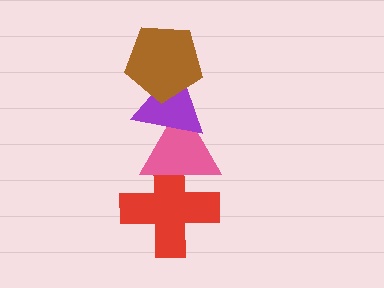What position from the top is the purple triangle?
The purple triangle is 2nd from the top.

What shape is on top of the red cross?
The pink triangle is on top of the red cross.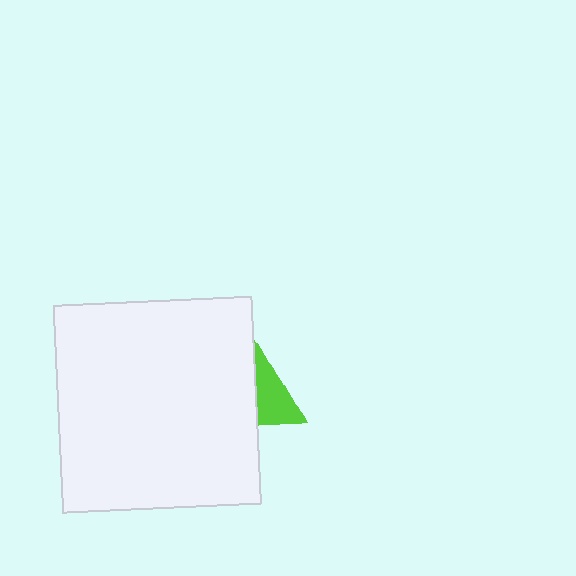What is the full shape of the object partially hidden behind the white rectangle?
The partially hidden object is a lime triangle.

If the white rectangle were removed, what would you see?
You would see the complete lime triangle.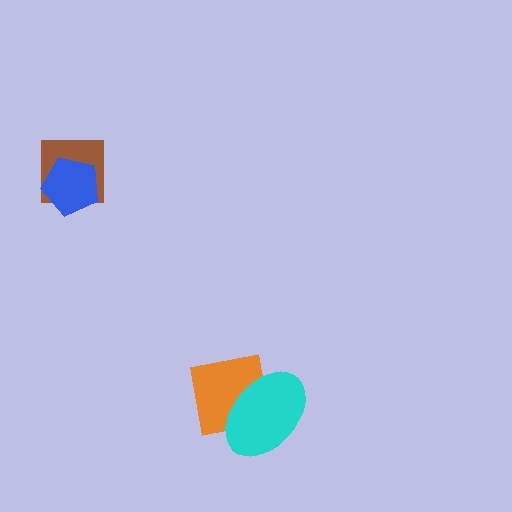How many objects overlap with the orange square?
1 object overlaps with the orange square.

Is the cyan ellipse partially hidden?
No, no other shape covers it.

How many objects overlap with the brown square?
1 object overlaps with the brown square.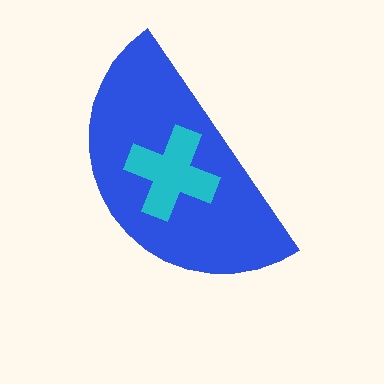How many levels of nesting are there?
2.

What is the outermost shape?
The blue semicircle.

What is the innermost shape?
The cyan cross.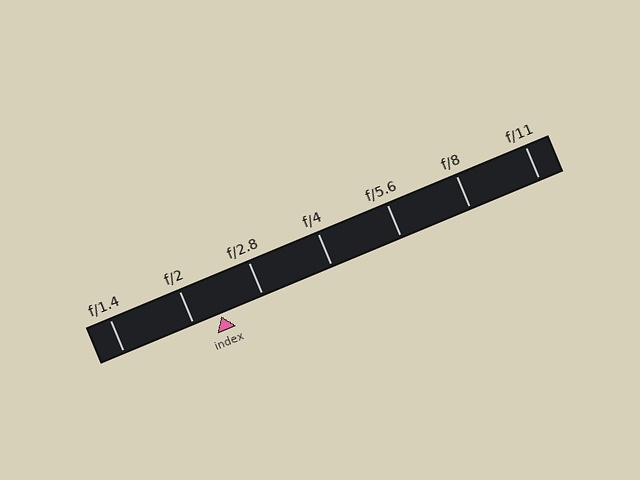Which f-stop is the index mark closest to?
The index mark is closest to f/2.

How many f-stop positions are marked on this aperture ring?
There are 7 f-stop positions marked.